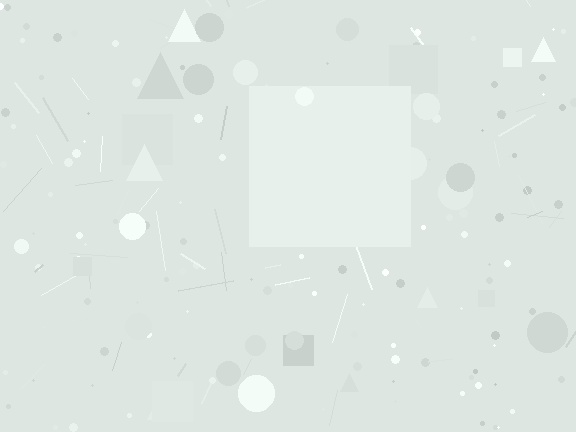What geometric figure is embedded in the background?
A square is embedded in the background.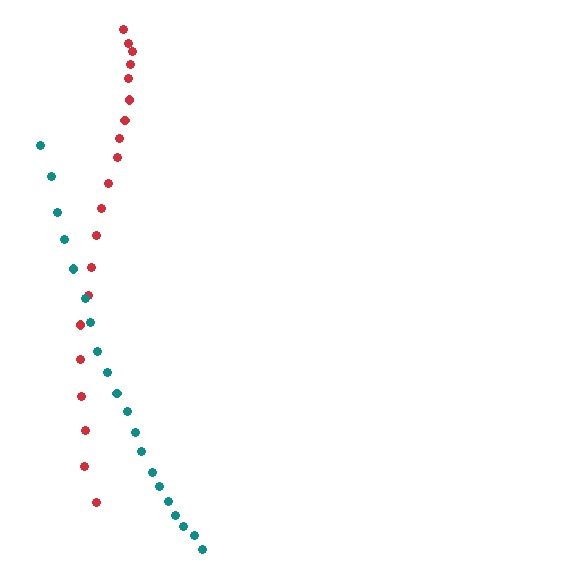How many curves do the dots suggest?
There are 2 distinct paths.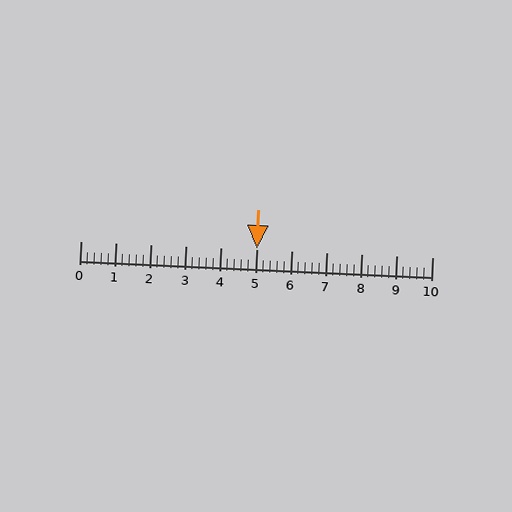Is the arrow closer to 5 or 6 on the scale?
The arrow is closer to 5.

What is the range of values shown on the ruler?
The ruler shows values from 0 to 10.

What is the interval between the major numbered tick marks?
The major tick marks are spaced 1 units apart.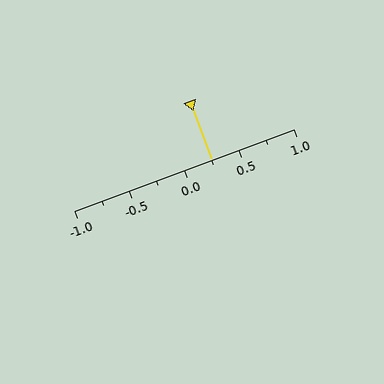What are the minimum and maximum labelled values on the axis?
The axis runs from -1.0 to 1.0.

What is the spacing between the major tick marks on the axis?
The major ticks are spaced 0.5 apart.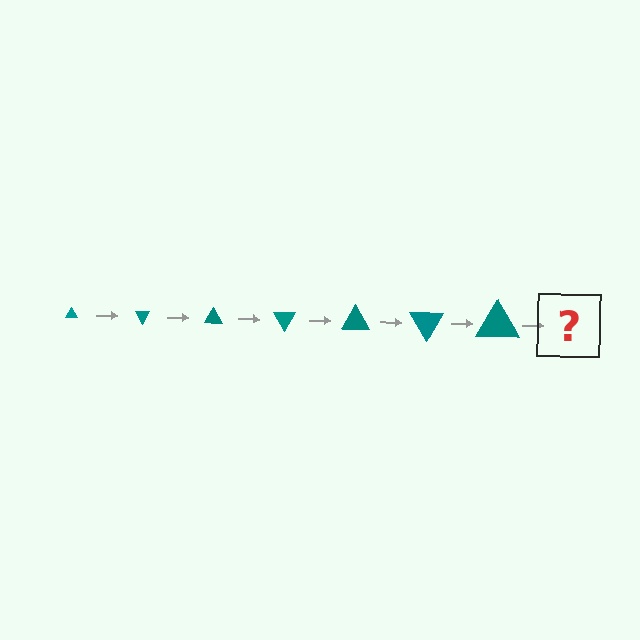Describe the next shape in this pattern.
It should be a triangle, larger than the previous one and rotated 420 degrees from the start.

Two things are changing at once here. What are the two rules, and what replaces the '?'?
The two rules are that the triangle grows larger each step and it rotates 60 degrees each step. The '?' should be a triangle, larger than the previous one and rotated 420 degrees from the start.